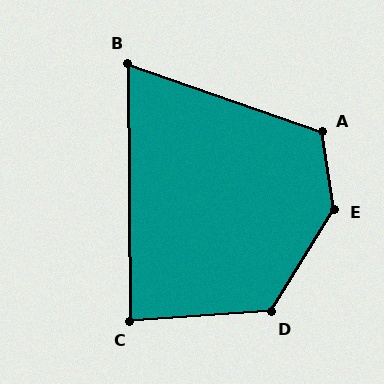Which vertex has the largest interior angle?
E, at approximately 139 degrees.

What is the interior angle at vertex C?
Approximately 87 degrees (approximately right).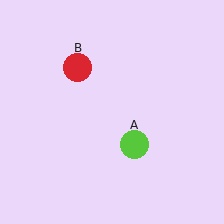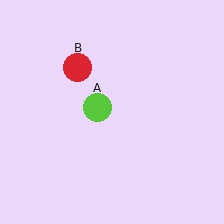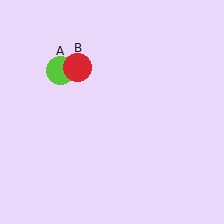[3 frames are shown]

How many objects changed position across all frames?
1 object changed position: lime circle (object A).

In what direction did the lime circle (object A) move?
The lime circle (object A) moved up and to the left.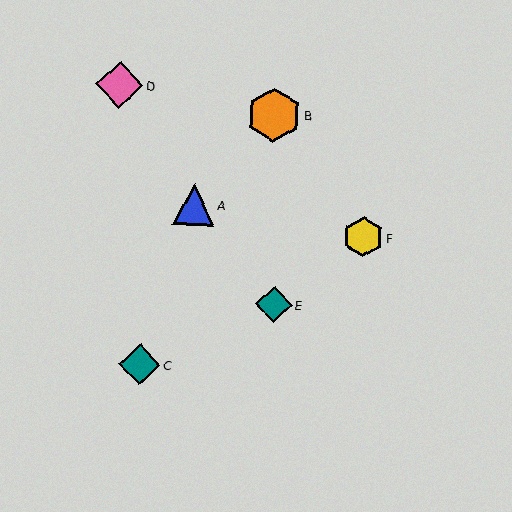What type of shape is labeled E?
Shape E is a teal diamond.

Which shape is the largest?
The orange hexagon (labeled B) is the largest.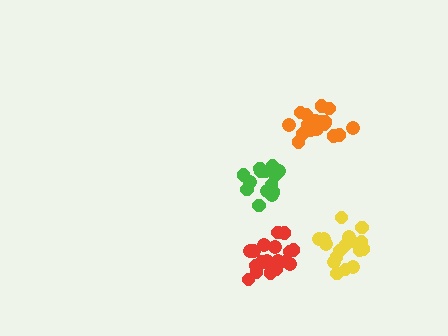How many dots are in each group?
Group 1: 19 dots, Group 2: 17 dots, Group 3: 15 dots, Group 4: 19 dots (70 total).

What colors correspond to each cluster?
The clusters are colored: orange, yellow, green, red.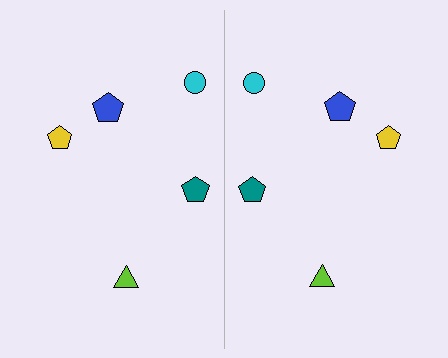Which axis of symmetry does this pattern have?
The pattern has a vertical axis of symmetry running through the center of the image.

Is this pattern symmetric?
Yes, this pattern has bilateral (reflection) symmetry.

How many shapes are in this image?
There are 10 shapes in this image.